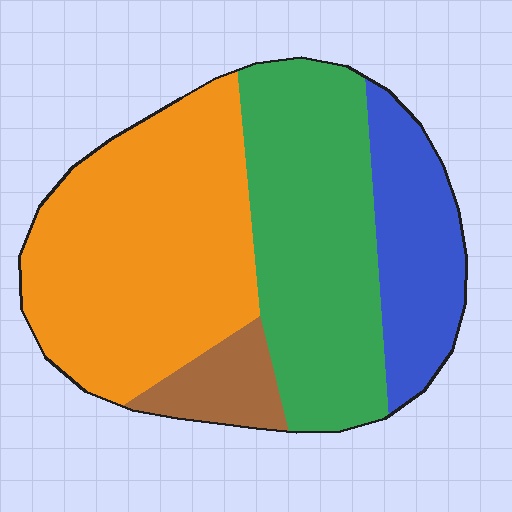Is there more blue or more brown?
Blue.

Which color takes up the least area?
Brown, at roughly 5%.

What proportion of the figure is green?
Green covers roughly 35% of the figure.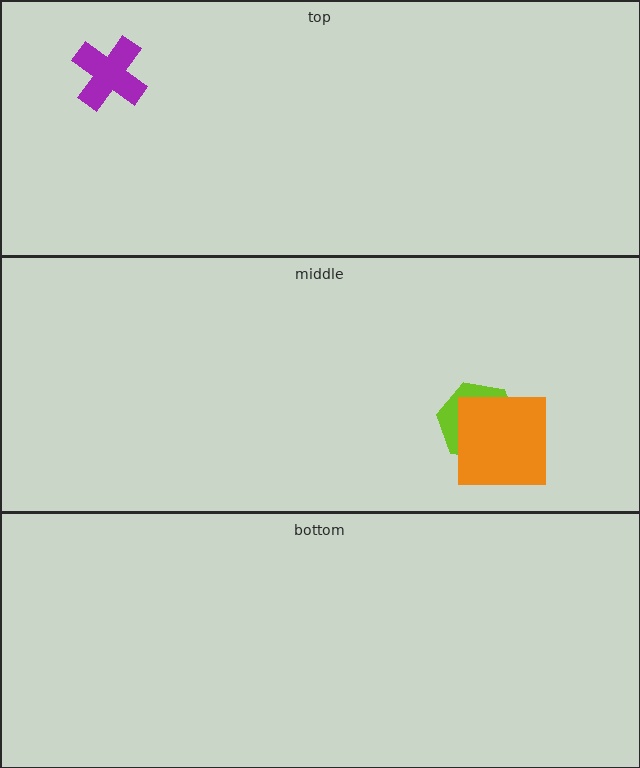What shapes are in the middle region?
The lime hexagon, the orange square.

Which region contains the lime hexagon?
The middle region.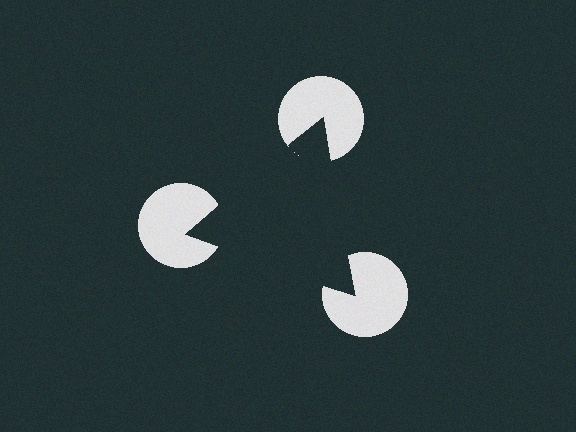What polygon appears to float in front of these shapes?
An illusory triangle — its edges are inferred from the aligned wedge cuts in the pac-man discs, not physically drawn.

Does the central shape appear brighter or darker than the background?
It typically appears slightly darker than the background, even though no actual brightness change is drawn.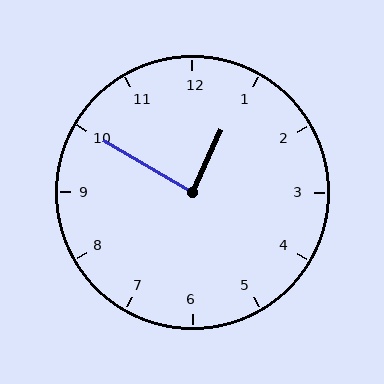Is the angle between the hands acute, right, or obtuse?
It is right.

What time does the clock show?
12:50.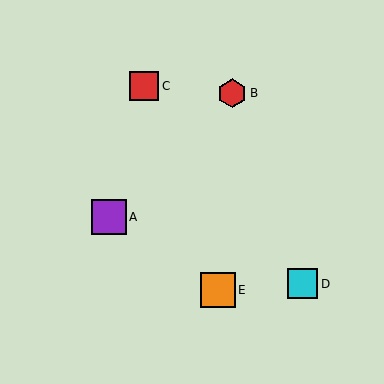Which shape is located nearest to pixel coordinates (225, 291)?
The orange square (labeled E) at (218, 290) is nearest to that location.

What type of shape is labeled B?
Shape B is a red hexagon.